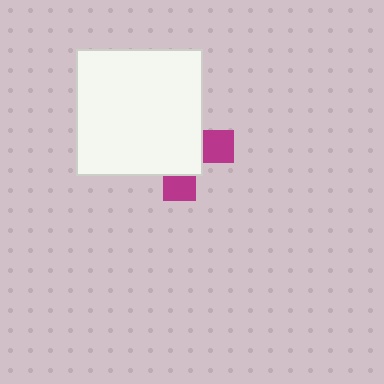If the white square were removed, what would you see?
You would see the complete magenta cross.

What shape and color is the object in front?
The object in front is a white square.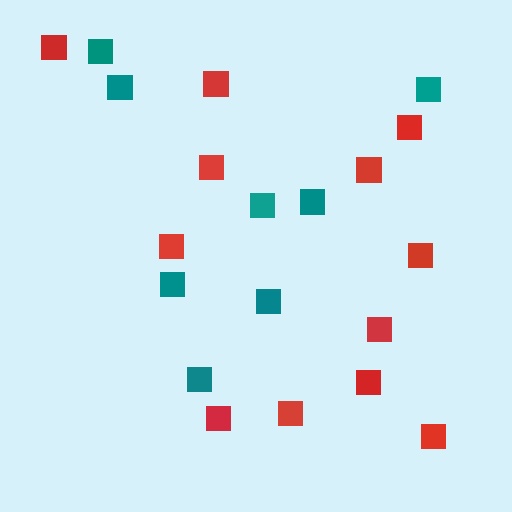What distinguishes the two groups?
There are 2 groups: one group of red squares (12) and one group of teal squares (8).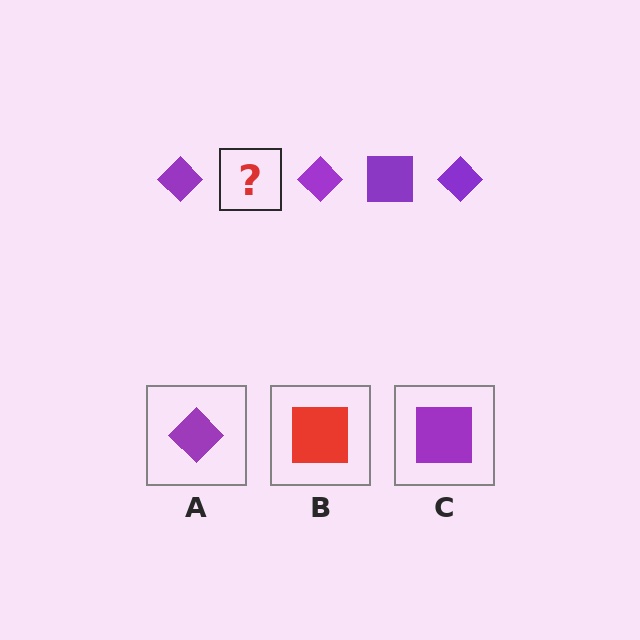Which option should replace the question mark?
Option C.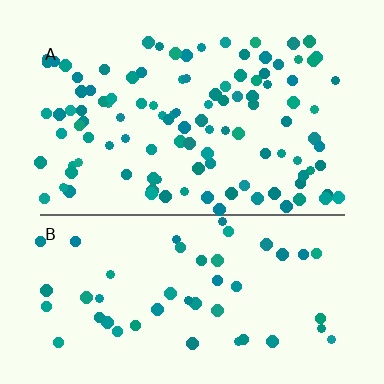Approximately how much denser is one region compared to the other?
Approximately 2.2× — region A over region B.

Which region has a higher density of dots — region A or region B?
A (the top).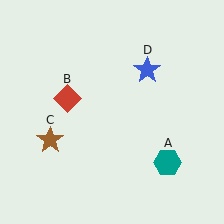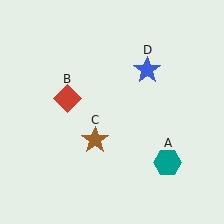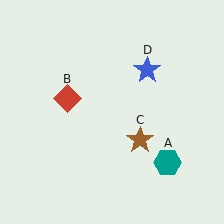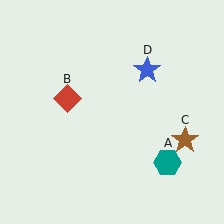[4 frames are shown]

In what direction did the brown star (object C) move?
The brown star (object C) moved right.